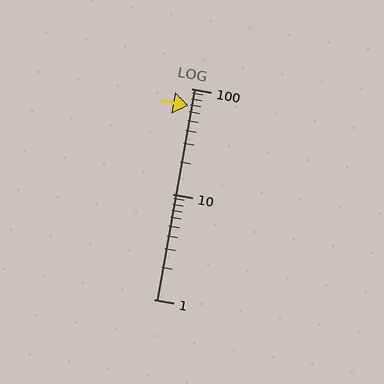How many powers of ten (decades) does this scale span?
The scale spans 2 decades, from 1 to 100.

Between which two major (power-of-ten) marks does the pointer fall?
The pointer is between 10 and 100.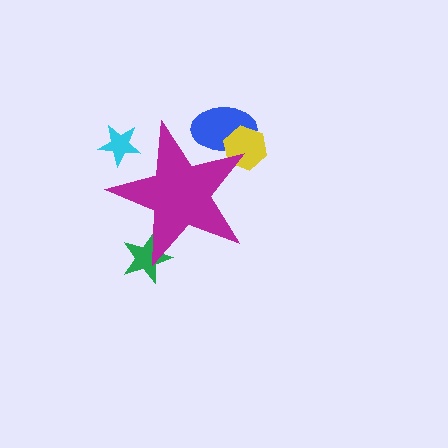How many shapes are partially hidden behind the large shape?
4 shapes are partially hidden.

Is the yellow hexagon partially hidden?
Yes, the yellow hexagon is partially hidden behind the magenta star.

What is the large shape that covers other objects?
A magenta star.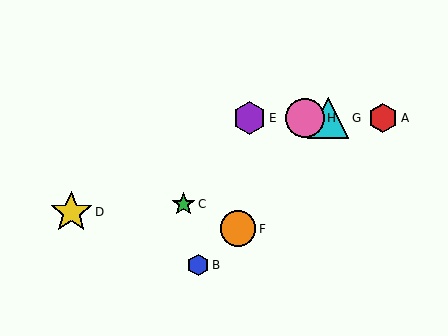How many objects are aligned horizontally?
4 objects (A, E, G, H) are aligned horizontally.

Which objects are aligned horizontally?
Objects A, E, G, H are aligned horizontally.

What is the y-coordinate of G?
Object G is at y≈118.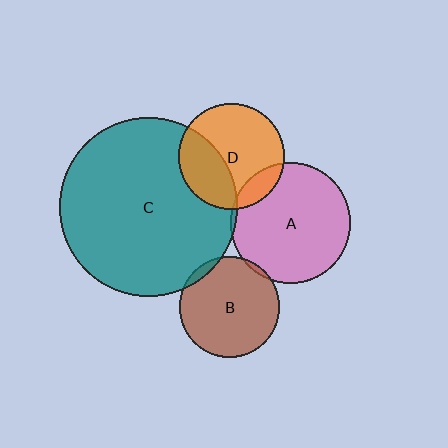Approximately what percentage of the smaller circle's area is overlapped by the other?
Approximately 5%.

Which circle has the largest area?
Circle C (teal).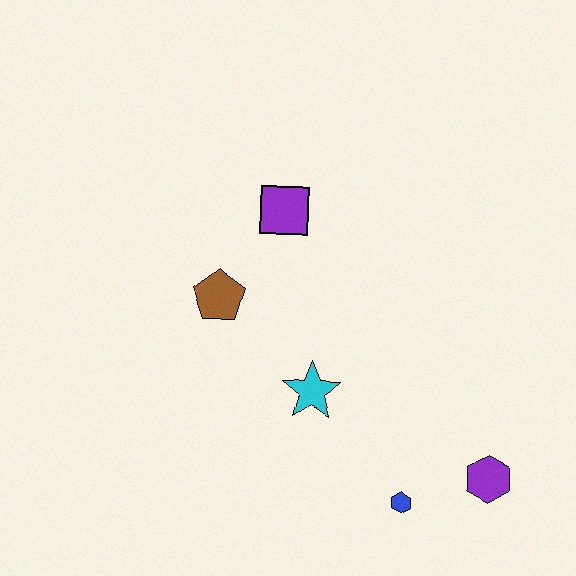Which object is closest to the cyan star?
The brown pentagon is closest to the cyan star.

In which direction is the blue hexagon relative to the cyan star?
The blue hexagon is below the cyan star.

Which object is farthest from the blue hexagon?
The purple square is farthest from the blue hexagon.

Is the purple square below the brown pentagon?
No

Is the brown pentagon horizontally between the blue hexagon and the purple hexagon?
No